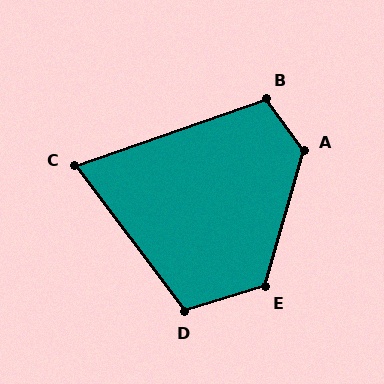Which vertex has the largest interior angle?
A, at approximately 128 degrees.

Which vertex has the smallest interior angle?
C, at approximately 73 degrees.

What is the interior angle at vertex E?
Approximately 123 degrees (obtuse).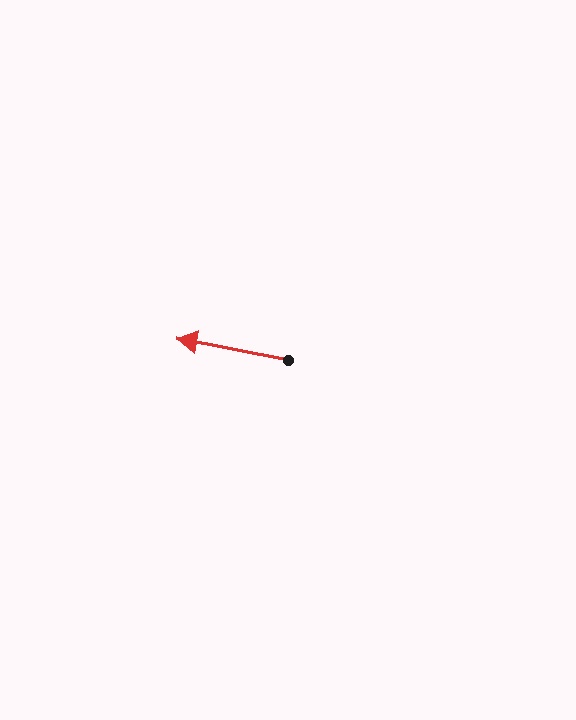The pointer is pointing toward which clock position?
Roughly 9 o'clock.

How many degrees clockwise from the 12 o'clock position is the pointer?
Approximately 281 degrees.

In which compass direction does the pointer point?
West.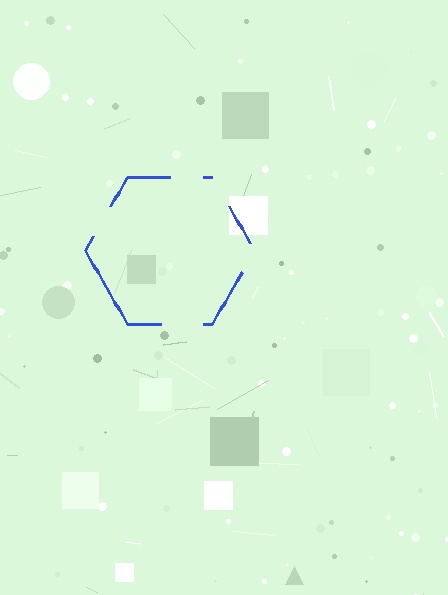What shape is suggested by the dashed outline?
The dashed outline suggests a hexagon.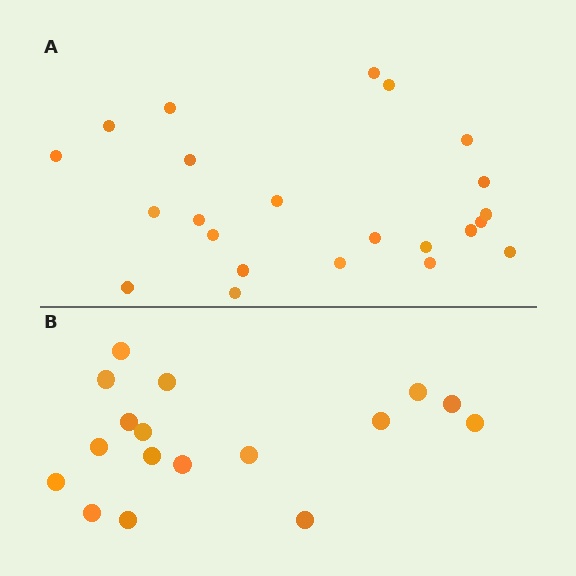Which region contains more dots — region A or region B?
Region A (the top region) has more dots.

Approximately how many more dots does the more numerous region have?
Region A has about 6 more dots than region B.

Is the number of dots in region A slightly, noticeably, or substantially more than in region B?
Region A has noticeably more, but not dramatically so. The ratio is roughly 1.4 to 1.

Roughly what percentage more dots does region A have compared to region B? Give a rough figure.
About 35% more.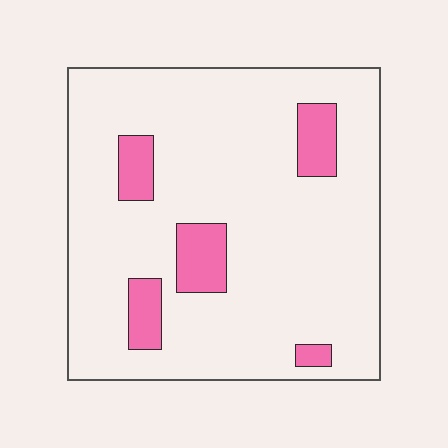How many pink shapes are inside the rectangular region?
5.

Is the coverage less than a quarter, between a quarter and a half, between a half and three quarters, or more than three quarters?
Less than a quarter.